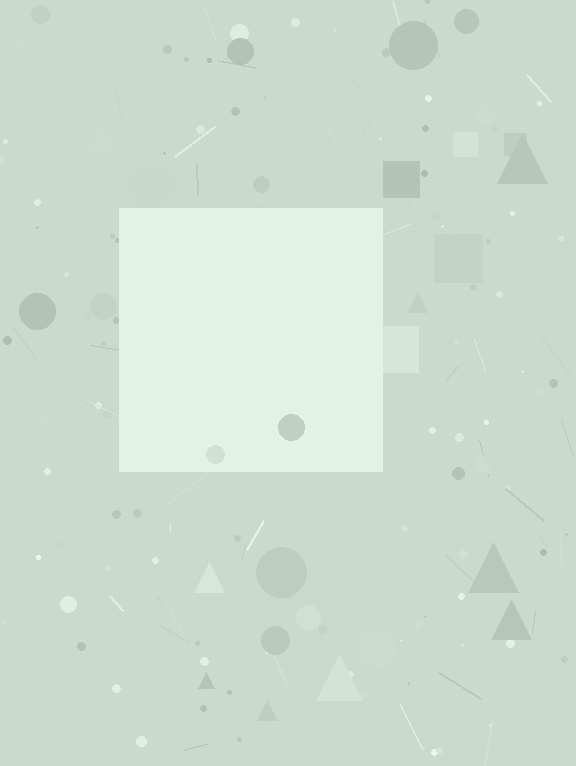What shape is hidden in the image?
A square is hidden in the image.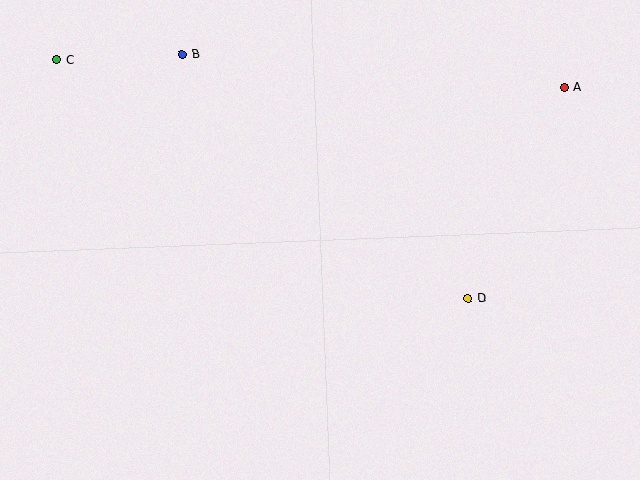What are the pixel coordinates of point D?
Point D is at (468, 298).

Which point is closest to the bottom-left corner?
Point C is closest to the bottom-left corner.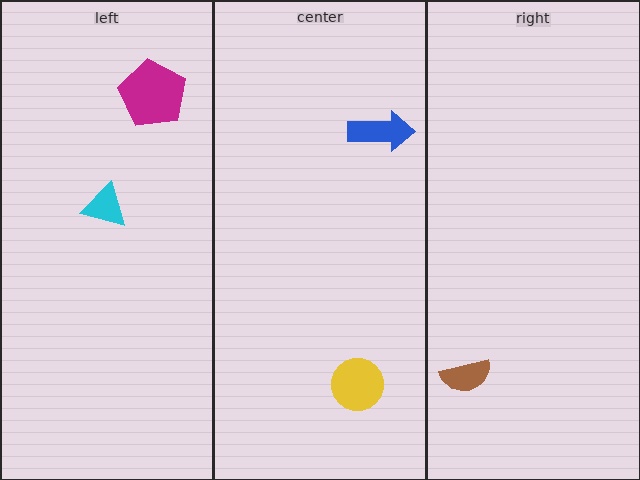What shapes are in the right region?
The brown semicircle.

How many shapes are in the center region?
2.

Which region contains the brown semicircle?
The right region.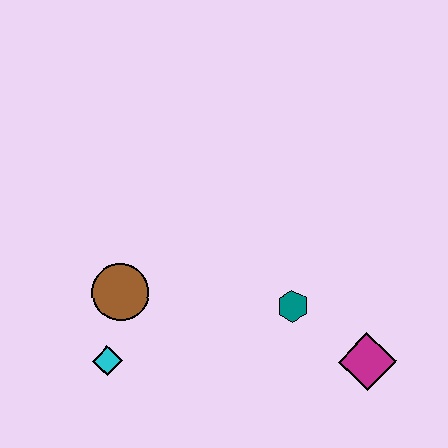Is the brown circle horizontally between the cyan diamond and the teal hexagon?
Yes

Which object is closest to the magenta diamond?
The teal hexagon is closest to the magenta diamond.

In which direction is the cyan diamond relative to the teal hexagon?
The cyan diamond is to the left of the teal hexagon.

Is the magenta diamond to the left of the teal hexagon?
No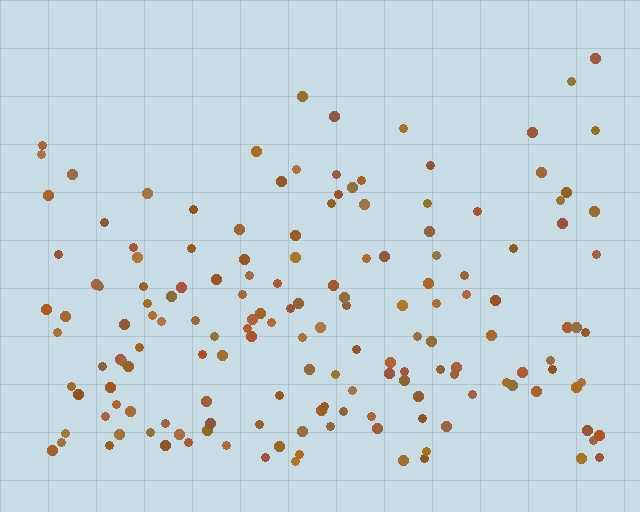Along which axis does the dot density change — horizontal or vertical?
Vertical.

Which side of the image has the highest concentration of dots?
The bottom.